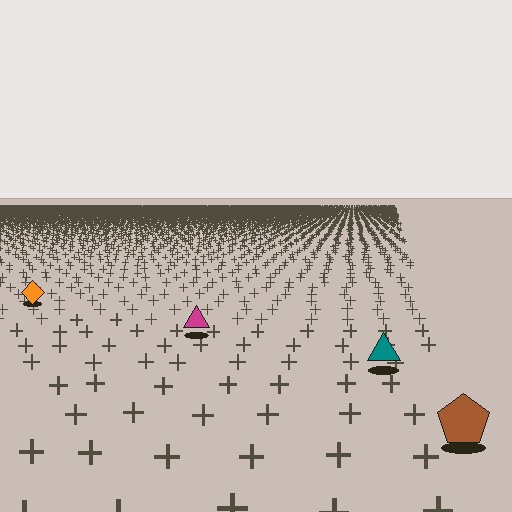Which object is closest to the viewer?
The brown pentagon is closest. The texture marks near it are larger and more spread out.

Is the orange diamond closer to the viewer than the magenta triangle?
No. The magenta triangle is closer — you can tell from the texture gradient: the ground texture is coarser near it.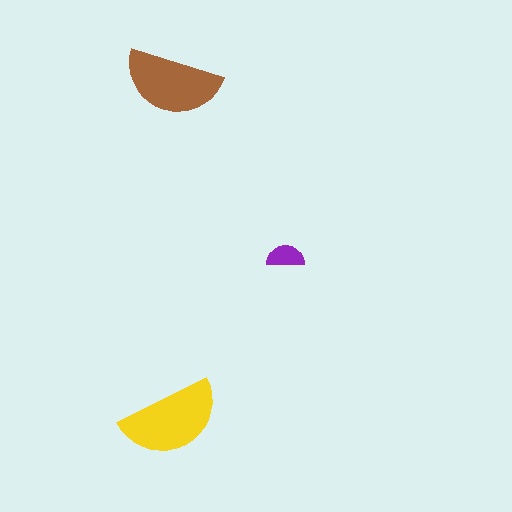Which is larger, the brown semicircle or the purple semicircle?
The brown one.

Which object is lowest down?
The yellow semicircle is bottommost.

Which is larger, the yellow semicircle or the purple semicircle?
The yellow one.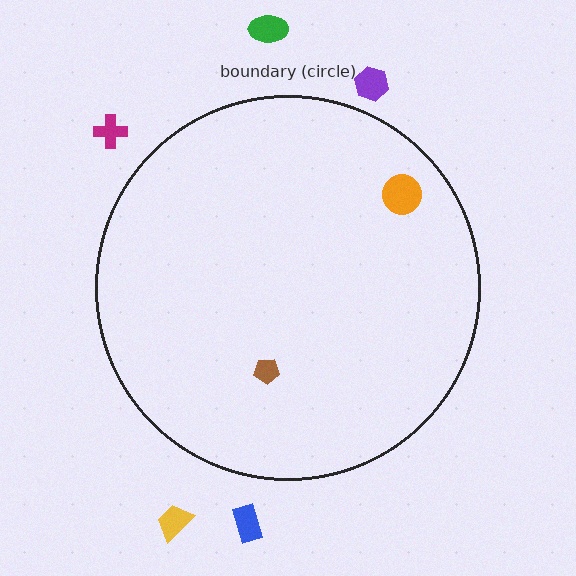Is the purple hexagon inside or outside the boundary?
Outside.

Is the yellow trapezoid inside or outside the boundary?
Outside.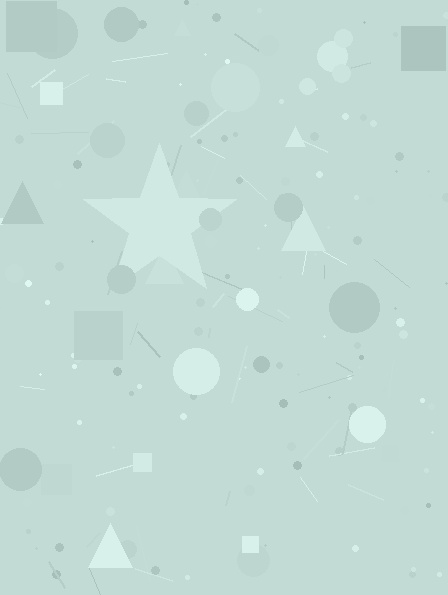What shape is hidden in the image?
A star is hidden in the image.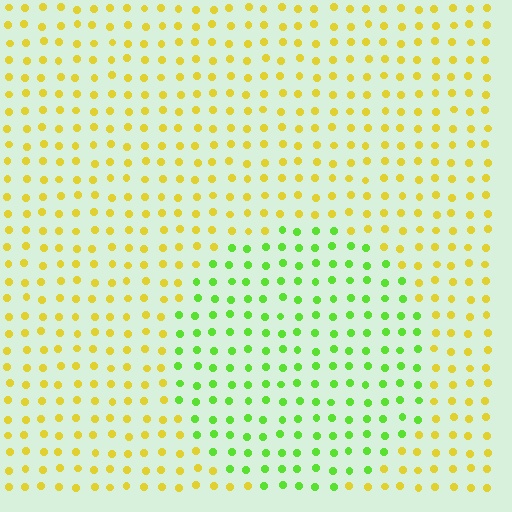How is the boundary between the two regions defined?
The boundary is defined purely by a slight shift in hue (about 51 degrees). Spacing, size, and orientation are identical on both sides.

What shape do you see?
I see a circle.